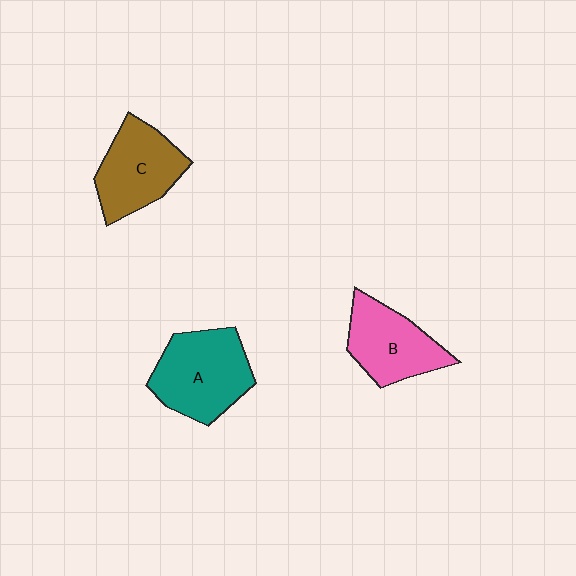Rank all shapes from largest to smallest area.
From largest to smallest: A (teal), C (brown), B (pink).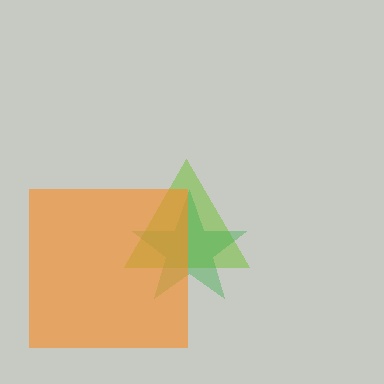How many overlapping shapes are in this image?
There are 3 overlapping shapes in the image.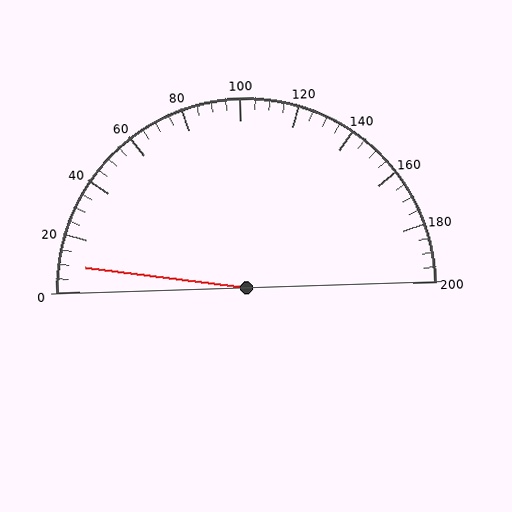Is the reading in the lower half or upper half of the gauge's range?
The reading is in the lower half of the range (0 to 200).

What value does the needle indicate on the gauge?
The needle indicates approximately 10.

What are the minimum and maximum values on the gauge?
The gauge ranges from 0 to 200.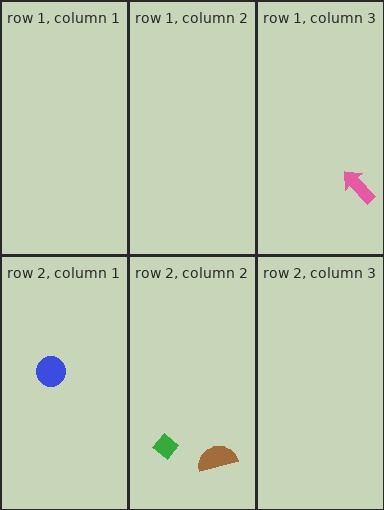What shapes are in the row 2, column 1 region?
The blue circle.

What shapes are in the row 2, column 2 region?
The brown semicircle, the green diamond.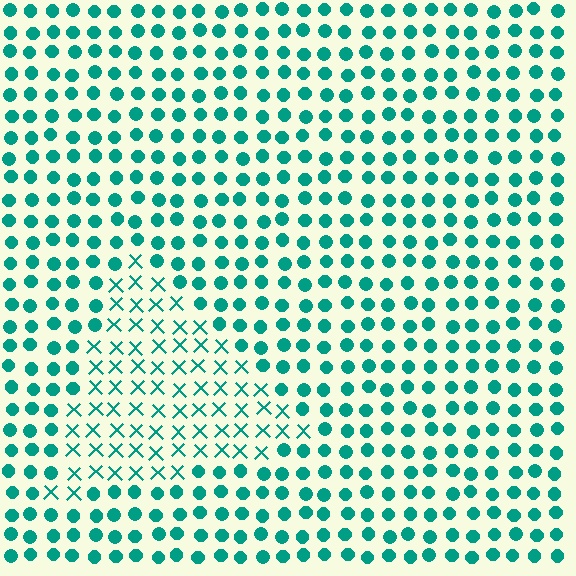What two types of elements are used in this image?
The image uses X marks inside the triangle region and circles outside it.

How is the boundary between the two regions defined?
The boundary is defined by a change in element shape: X marks inside vs. circles outside. All elements share the same color and spacing.